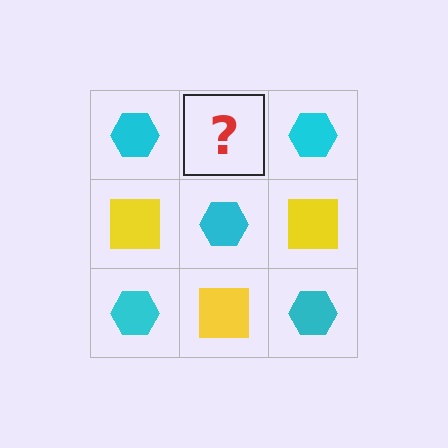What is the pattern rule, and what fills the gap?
The rule is that it alternates cyan hexagon and yellow square in a checkerboard pattern. The gap should be filled with a yellow square.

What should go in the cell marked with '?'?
The missing cell should contain a yellow square.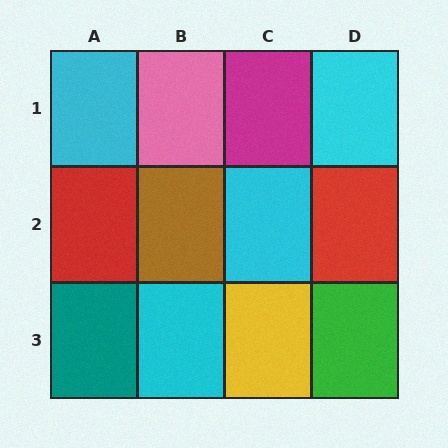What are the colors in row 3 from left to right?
Teal, cyan, yellow, green.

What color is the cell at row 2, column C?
Cyan.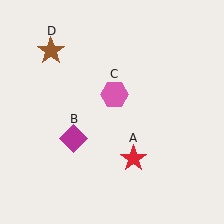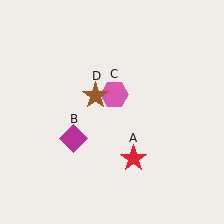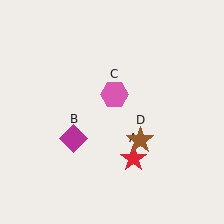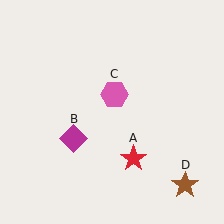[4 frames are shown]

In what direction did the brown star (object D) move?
The brown star (object D) moved down and to the right.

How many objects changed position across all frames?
1 object changed position: brown star (object D).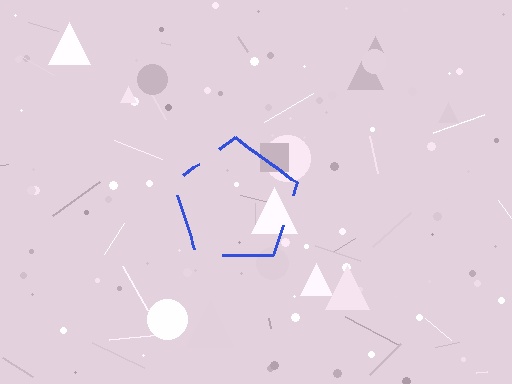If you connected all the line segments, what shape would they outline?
They would outline a pentagon.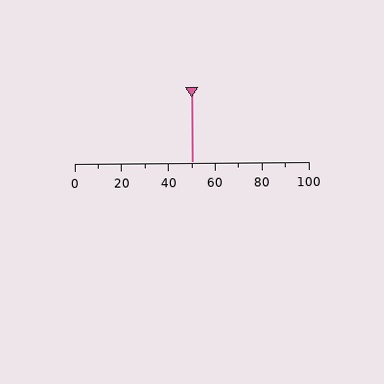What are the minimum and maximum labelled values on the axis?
The axis runs from 0 to 100.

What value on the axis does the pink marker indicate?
The marker indicates approximately 50.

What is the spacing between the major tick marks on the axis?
The major ticks are spaced 20 apart.